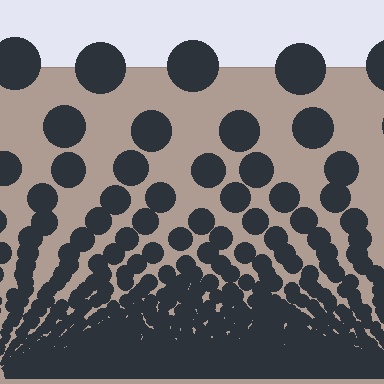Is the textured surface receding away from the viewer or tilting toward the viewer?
The surface appears to tilt toward the viewer. Texture elements get larger and sparser toward the top.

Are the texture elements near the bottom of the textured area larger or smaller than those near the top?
Smaller. The gradient is inverted — elements near the bottom are smaller and denser.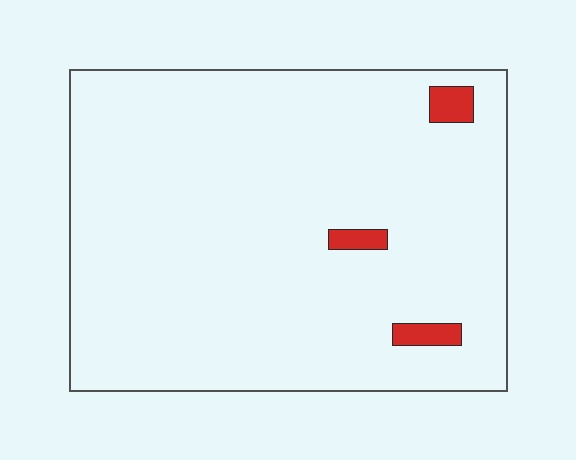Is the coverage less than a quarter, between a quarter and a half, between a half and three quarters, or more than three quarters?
Less than a quarter.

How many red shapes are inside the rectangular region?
3.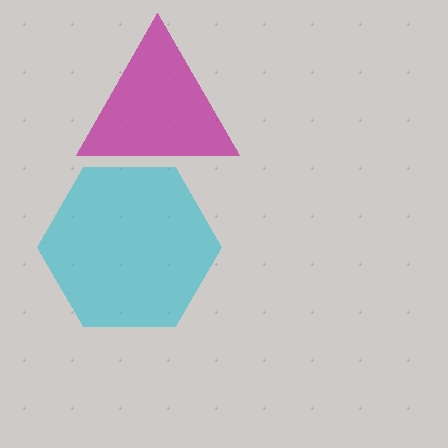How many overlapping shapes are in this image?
There are 2 overlapping shapes in the image.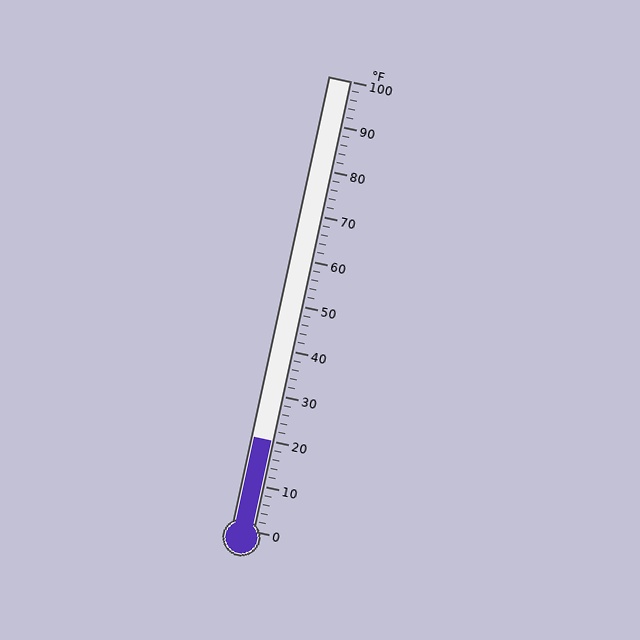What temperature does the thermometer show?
The thermometer shows approximately 20°F.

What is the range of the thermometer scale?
The thermometer scale ranges from 0°F to 100°F.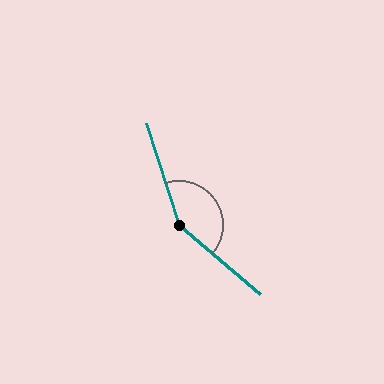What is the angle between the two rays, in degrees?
Approximately 148 degrees.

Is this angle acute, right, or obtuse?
It is obtuse.